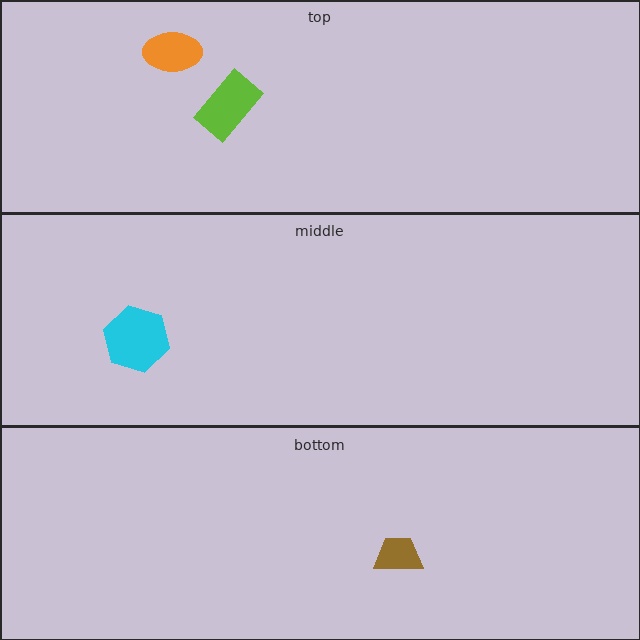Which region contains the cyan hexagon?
The middle region.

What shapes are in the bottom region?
The brown trapezoid.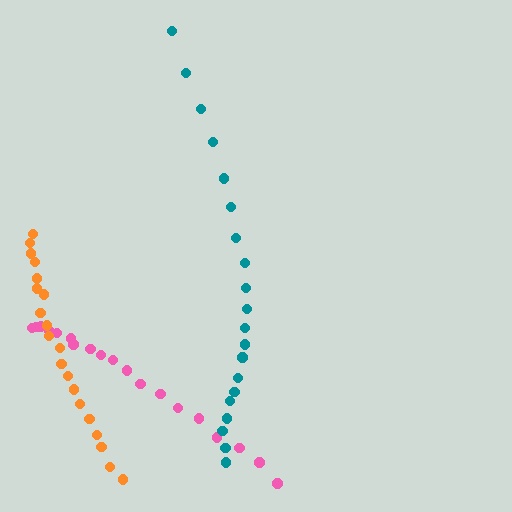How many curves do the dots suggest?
There are 3 distinct paths.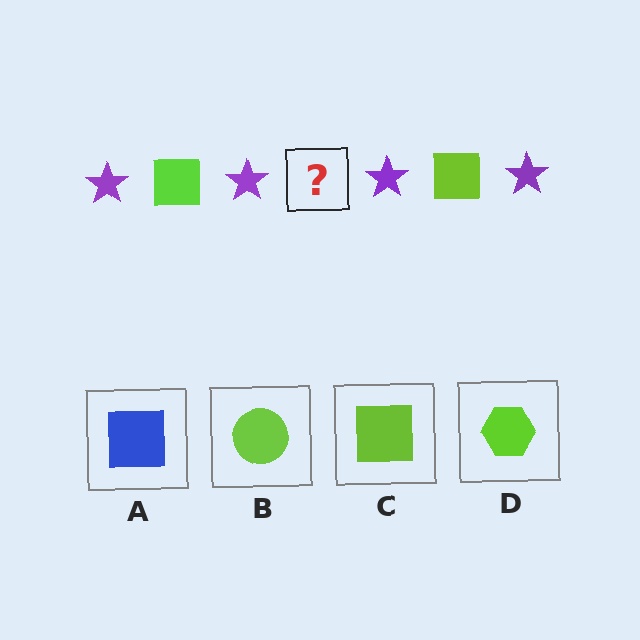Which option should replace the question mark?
Option C.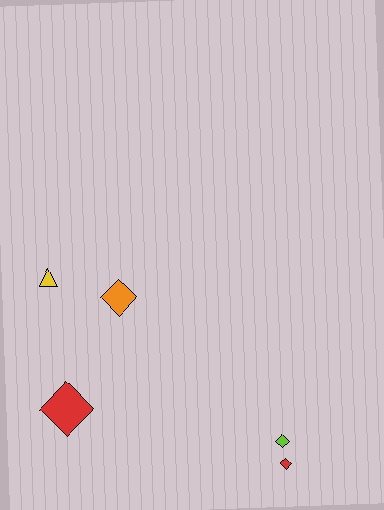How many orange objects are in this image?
There is 1 orange object.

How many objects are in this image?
There are 5 objects.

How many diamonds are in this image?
There are 4 diamonds.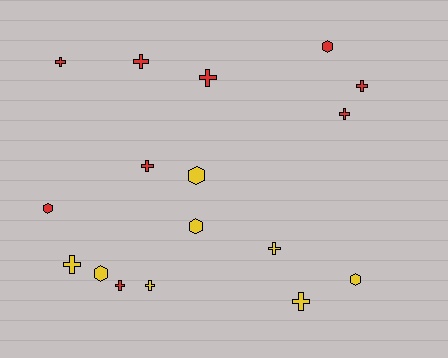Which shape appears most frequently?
Cross, with 11 objects.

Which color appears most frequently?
Red, with 9 objects.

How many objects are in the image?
There are 17 objects.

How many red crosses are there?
There are 7 red crosses.